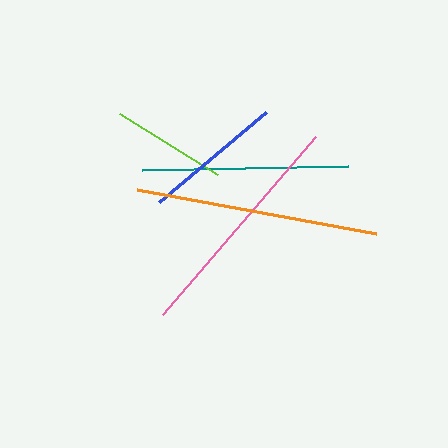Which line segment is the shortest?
The lime line is the shortest at approximately 115 pixels.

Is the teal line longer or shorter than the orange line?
The orange line is longer than the teal line.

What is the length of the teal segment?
The teal segment is approximately 207 pixels long.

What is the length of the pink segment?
The pink segment is approximately 234 pixels long.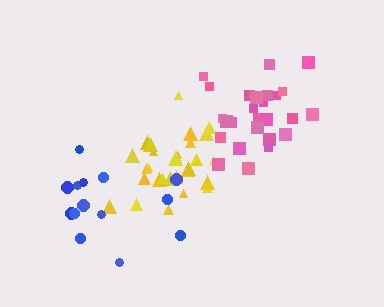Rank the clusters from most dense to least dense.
yellow, pink, blue.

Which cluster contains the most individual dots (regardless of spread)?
Yellow (30).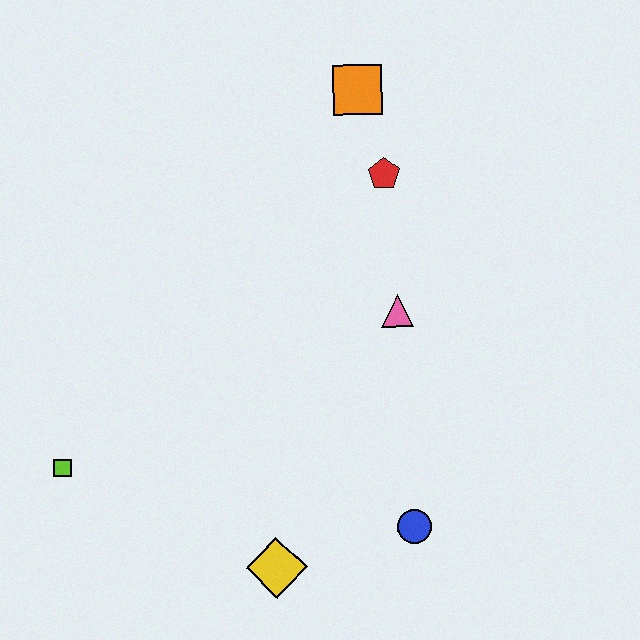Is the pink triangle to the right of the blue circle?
No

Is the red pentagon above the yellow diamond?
Yes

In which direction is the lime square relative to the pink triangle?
The lime square is to the left of the pink triangle.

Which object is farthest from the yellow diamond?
The orange square is farthest from the yellow diamond.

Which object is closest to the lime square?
The yellow diamond is closest to the lime square.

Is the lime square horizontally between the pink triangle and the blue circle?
No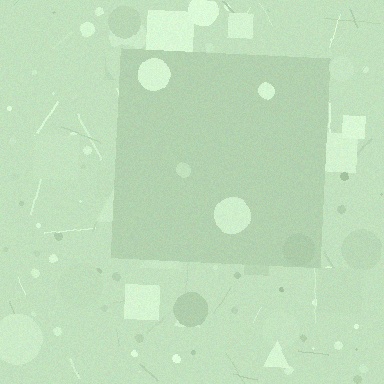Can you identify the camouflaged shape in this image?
The camouflaged shape is a square.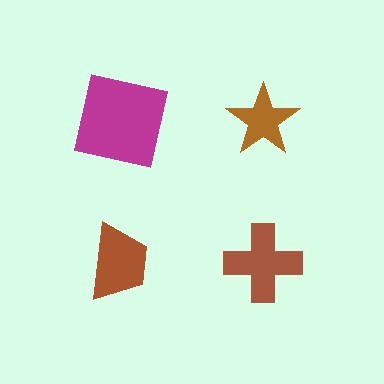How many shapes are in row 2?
2 shapes.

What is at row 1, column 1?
A magenta square.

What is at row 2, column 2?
A brown cross.